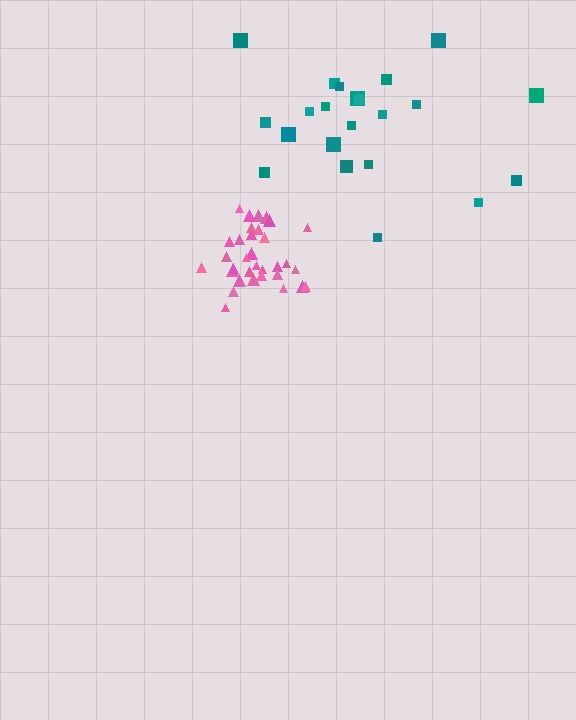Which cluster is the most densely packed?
Pink.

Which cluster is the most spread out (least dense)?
Teal.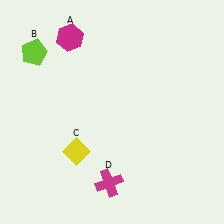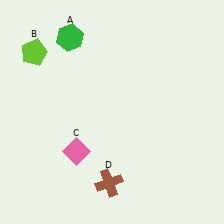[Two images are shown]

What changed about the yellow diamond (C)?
In Image 1, C is yellow. In Image 2, it changed to pink.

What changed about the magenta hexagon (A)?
In Image 1, A is magenta. In Image 2, it changed to green.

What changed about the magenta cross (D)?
In Image 1, D is magenta. In Image 2, it changed to brown.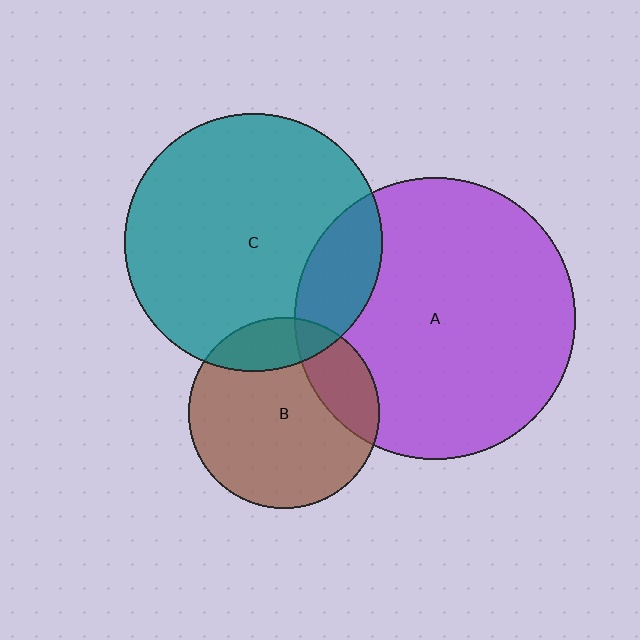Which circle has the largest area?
Circle A (purple).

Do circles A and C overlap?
Yes.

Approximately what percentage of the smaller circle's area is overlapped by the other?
Approximately 20%.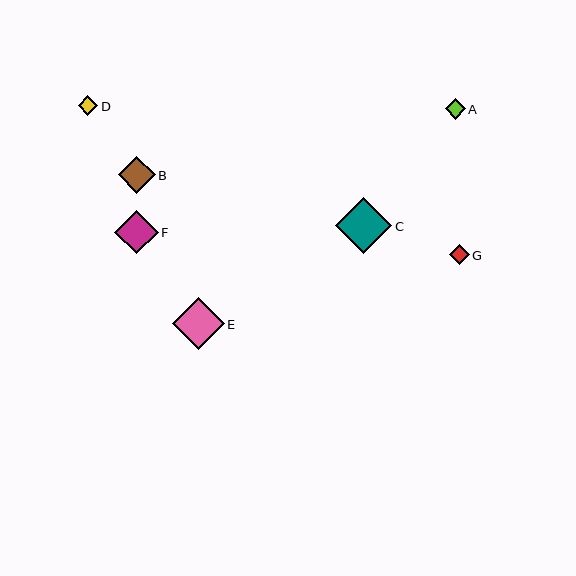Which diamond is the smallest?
Diamond D is the smallest with a size of approximately 20 pixels.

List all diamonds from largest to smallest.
From largest to smallest: C, E, F, B, A, G, D.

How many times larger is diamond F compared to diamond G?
Diamond F is approximately 2.2 times the size of diamond G.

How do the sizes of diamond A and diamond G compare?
Diamond A and diamond G are approximately the same size.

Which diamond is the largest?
Diamond C is the largest with a size of approximately 56 pixels.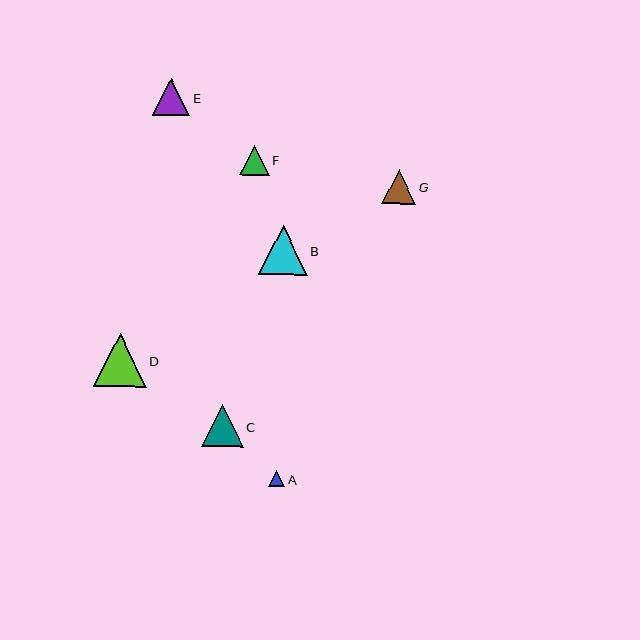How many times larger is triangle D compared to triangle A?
Triangle D is approximately 3.3 times the size of triangle A.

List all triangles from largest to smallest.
From largest to smallest: D, B, C, E, G, F, A.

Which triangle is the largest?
Triangle D is the largest with a size of approximately 53 pixels.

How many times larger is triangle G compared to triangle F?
Triangle G is approximately 1.1 times the size of triangle F.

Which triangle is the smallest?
Triangle A is the smallest with a size of approximately 16 pixels.